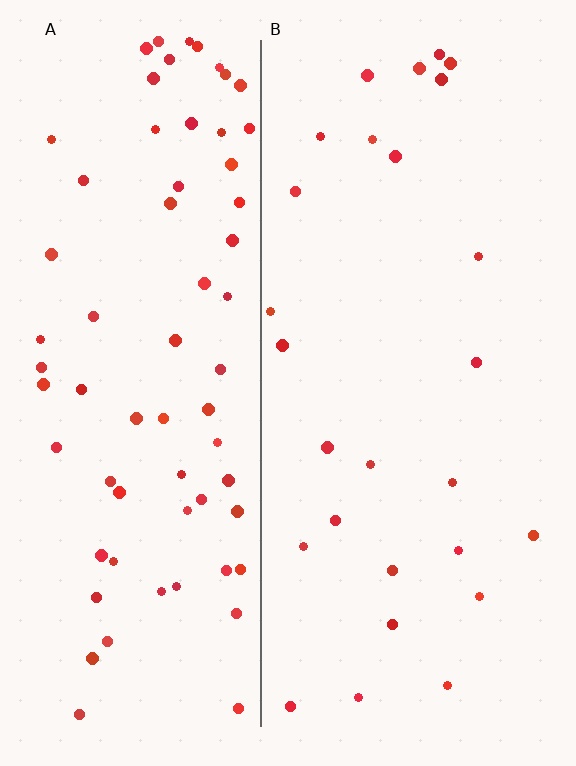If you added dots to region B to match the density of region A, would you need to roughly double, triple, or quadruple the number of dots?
Approximately triple.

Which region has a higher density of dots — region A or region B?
A (the left).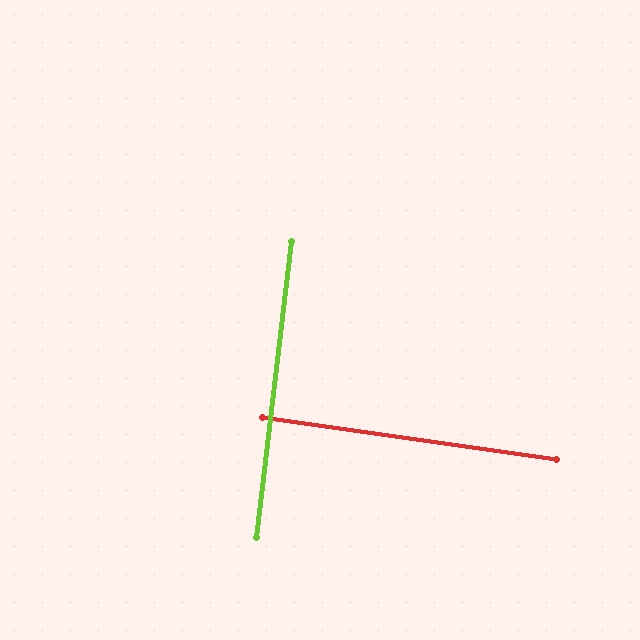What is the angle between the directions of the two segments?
Approximately 89 degrees.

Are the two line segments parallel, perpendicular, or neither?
Perpendicular — they meet at approximately 89°.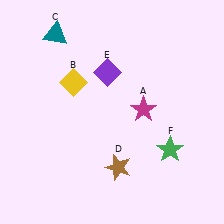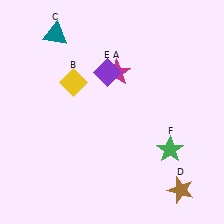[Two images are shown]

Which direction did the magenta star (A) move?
The magenta star (A) moved up.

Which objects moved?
The objects that moved are: the magenta star (A), the brown star (D).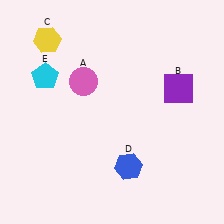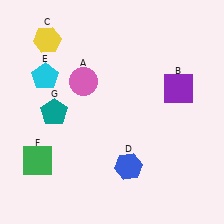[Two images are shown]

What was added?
A green square (F), a teal pentagon (G) were added in Image 2.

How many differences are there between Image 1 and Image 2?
There are 2 differences between the two images.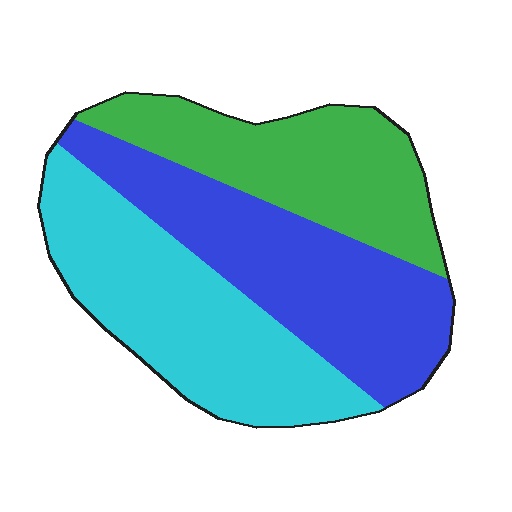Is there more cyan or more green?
Cyan.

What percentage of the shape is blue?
Blue covers 36% of the shape.